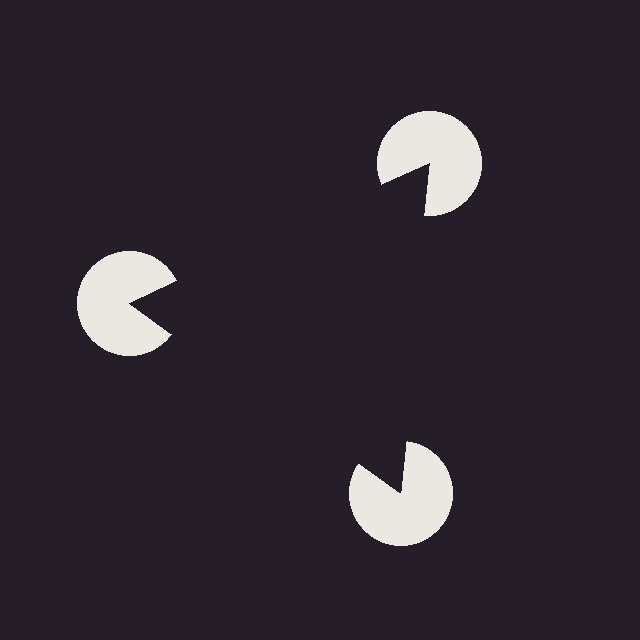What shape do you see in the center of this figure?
An illusory triangle — its edges are inferred from the aligned wedge cuts in the pac-man discs, not physically drawn.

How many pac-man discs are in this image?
There are 3 — one at each vertex of the illusory triangle.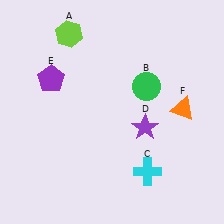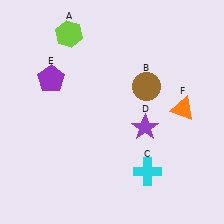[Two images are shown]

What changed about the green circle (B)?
In Image 1, B is green. In Image 2, it changed to brown.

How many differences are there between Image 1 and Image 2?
There is 1 difference between the two images.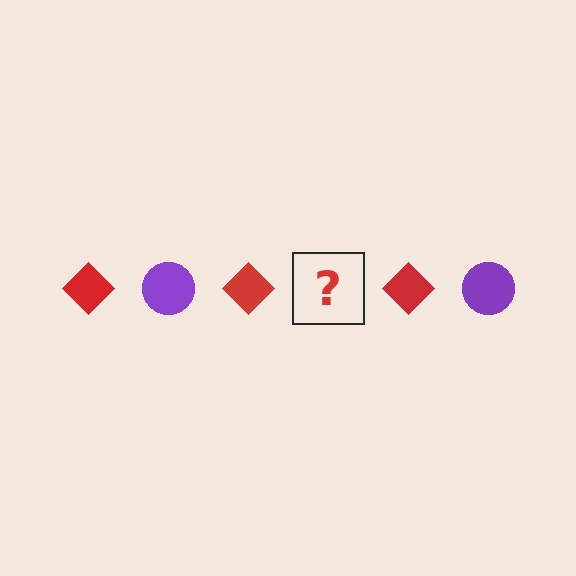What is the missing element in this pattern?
The missing element is a purple circle.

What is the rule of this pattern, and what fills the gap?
The rule is that the pattern alternates between red diamond and purple circle. The gap should be filled with a purple circle.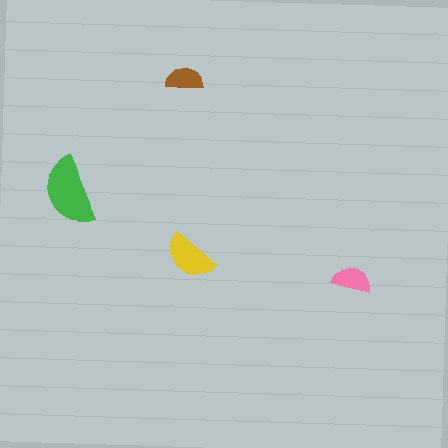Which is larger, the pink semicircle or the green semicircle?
The green one.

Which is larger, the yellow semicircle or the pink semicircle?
The yellow one.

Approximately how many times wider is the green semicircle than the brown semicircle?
About 2 times wider.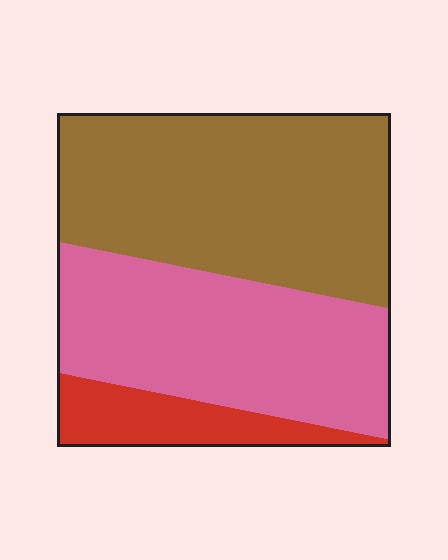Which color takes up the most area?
Brown, at roughly 50%.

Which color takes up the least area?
Red, at roughly 10%.